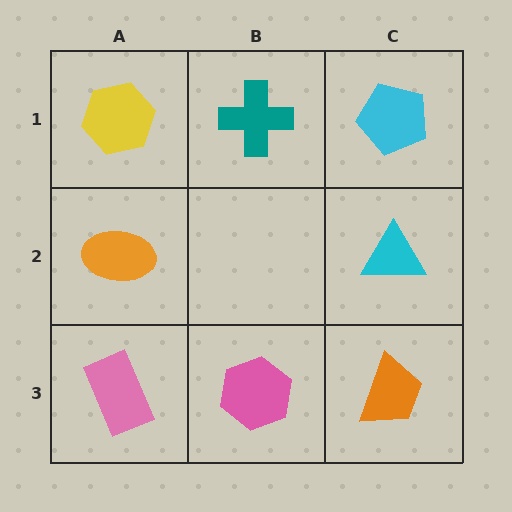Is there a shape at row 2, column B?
No, that cell is empty.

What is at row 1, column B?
A teal cross.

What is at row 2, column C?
A cyan triangle.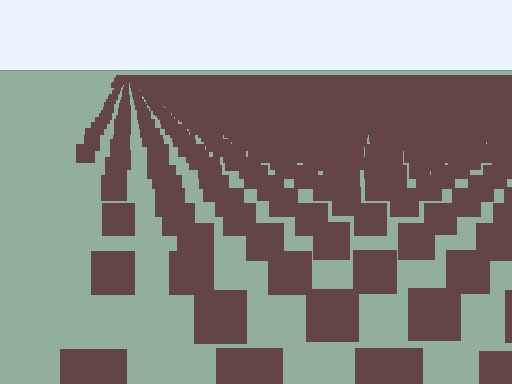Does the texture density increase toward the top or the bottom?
Density increases toward the top.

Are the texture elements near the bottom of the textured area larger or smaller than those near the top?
Larger. Near the bottom, elements are closer to the viewer and appear at a bigger on-screen size.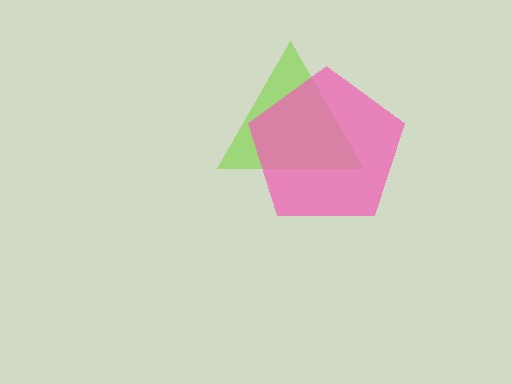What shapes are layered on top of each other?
The layered shapes are: a lime triangle, a pink pentagon.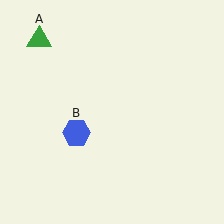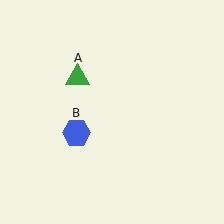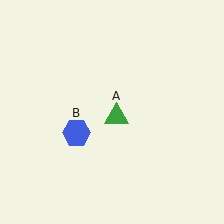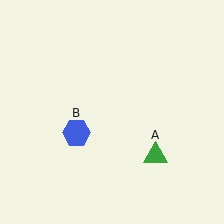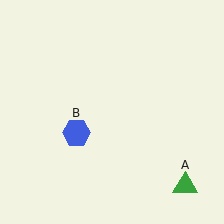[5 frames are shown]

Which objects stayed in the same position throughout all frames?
Blue hexagon (object B) remained stationary.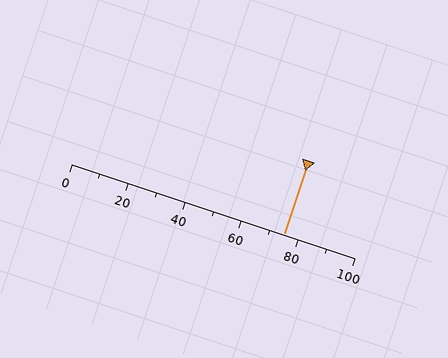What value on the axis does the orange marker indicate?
The marker indicates approximately 75.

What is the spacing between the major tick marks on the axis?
The major ticks are spaced 20 apart.